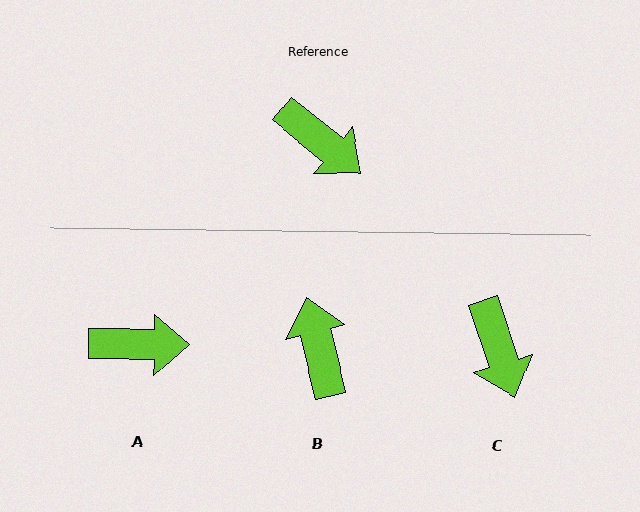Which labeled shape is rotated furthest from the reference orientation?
B, about 142 degrees away.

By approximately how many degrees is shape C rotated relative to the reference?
Approximately 33 degrees clockwise.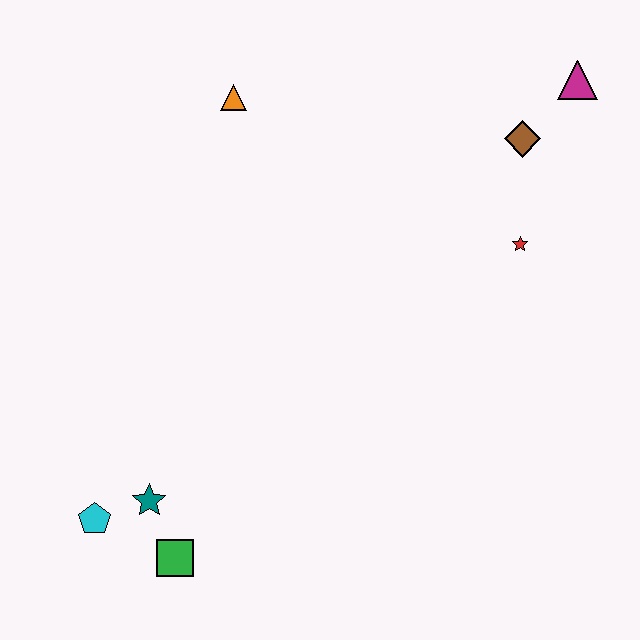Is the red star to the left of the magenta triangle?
Yes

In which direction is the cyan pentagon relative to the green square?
The cyan pentagon is to the left of the green square.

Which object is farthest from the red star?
The cyan pentagon is farthest from the red star.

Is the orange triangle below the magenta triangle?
Yes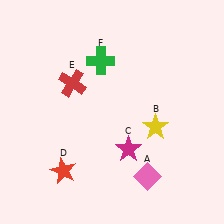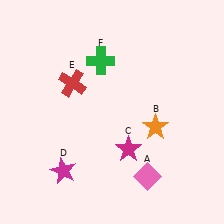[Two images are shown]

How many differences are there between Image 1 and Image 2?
There are 2 differences between the two images.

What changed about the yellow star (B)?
In Image 1, B is yellow. In Image 2, it changed to orange.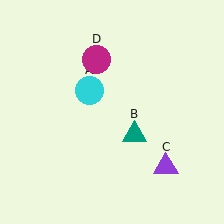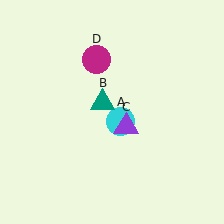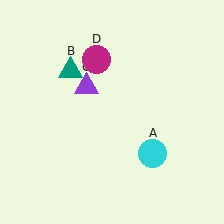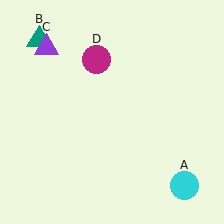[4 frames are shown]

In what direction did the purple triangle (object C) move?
The purple triangle (object C) moved up and to the left.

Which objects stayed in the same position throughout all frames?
Magenta circle (object D) remained stationary.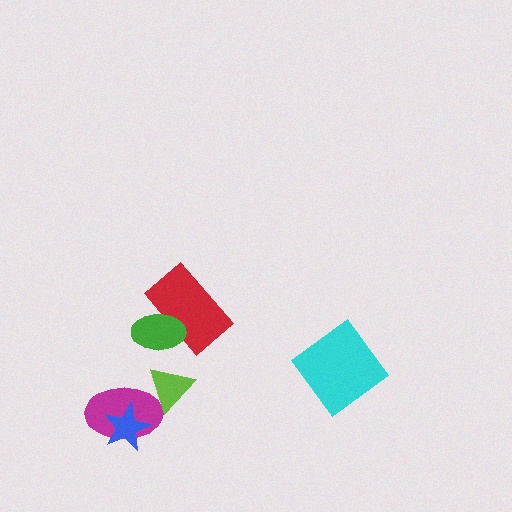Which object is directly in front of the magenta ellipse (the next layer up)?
The lime triangle is directly in front of the magenta ellipse.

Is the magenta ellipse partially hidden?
Yes, it is partially covered by another shape.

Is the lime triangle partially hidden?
No, no other shape covers it.